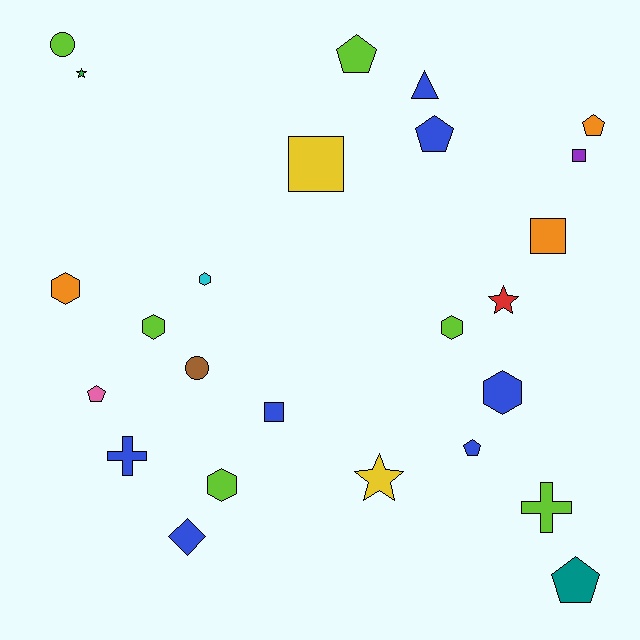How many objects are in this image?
There are 25 objects.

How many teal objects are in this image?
There is 1 teal object.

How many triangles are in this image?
There is 1 triangle.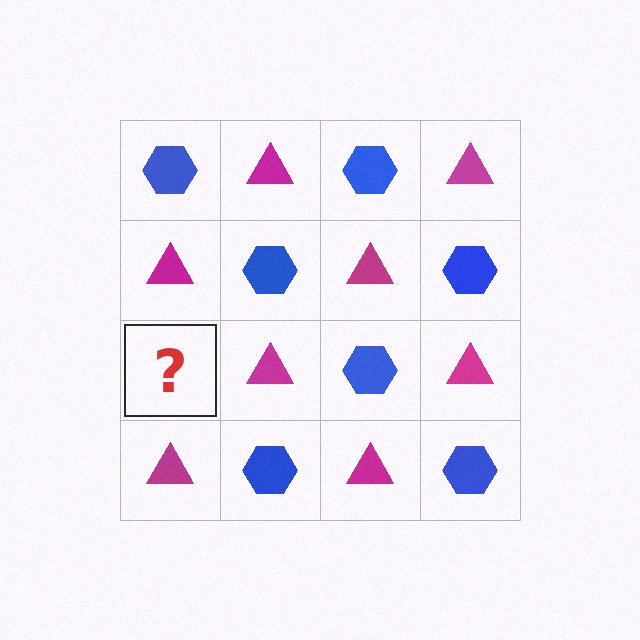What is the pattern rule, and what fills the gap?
The rule is that it alternates blue hexagon and magenta triangle in a checkerboard pattern. The gap should be filled with a blue hexagon.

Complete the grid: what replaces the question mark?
The question mark should be replaced with a blue hexagon.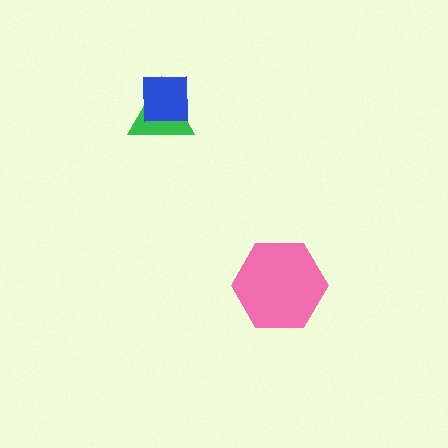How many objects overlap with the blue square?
1 object overlaps with the blue square.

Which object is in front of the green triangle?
The blue square is in front of the green triangle.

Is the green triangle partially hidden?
Yes, it is partially covered by another shape.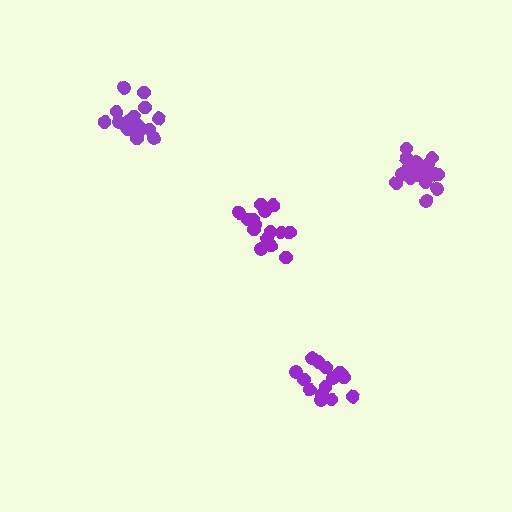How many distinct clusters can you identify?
There are 4 distinct clusters.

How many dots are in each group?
Group 1: 19 dots, Group 2: 15 dots, Group 3: 16 dots, Group 4: 15 dots (65 total).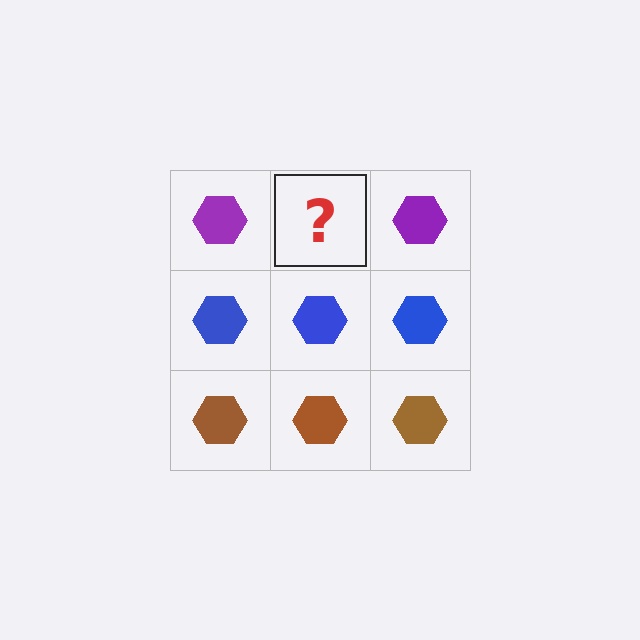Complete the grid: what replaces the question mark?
The question mark should be replaced with a purple hexagon.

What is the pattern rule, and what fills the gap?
The rule is that each row has a consistent color. The gap should be filled with a purple hexagon.